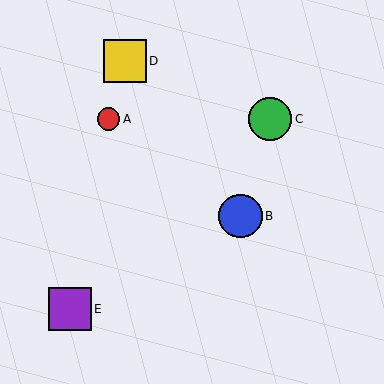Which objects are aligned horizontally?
Objects A, C are aligned horizontally.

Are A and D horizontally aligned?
No, A is at y≈119 and D is at y≈61.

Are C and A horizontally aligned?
Yes, both are at y≈119.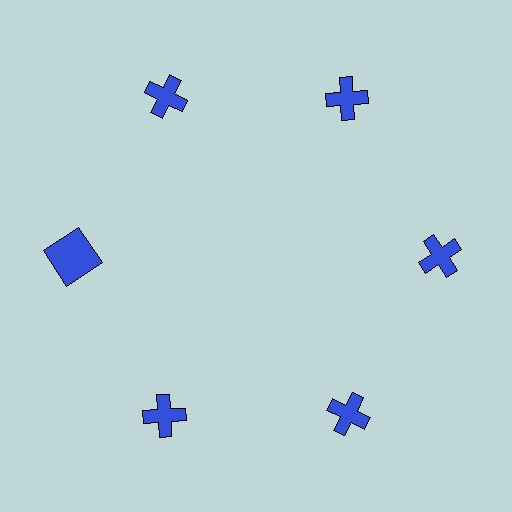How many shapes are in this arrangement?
There are 6 shapes arranged in a ring pattern.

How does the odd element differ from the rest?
It has a different shape: square instead of cross.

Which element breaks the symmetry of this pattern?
The blue square at roughly the 9 o'clock position breaks the symmetry. All other shapes are blue crosses.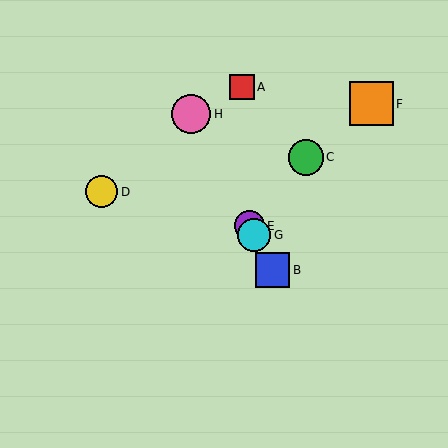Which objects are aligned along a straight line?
Objects B, E, G, H are aligned along a straight line.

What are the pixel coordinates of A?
Object A is at (242, 87).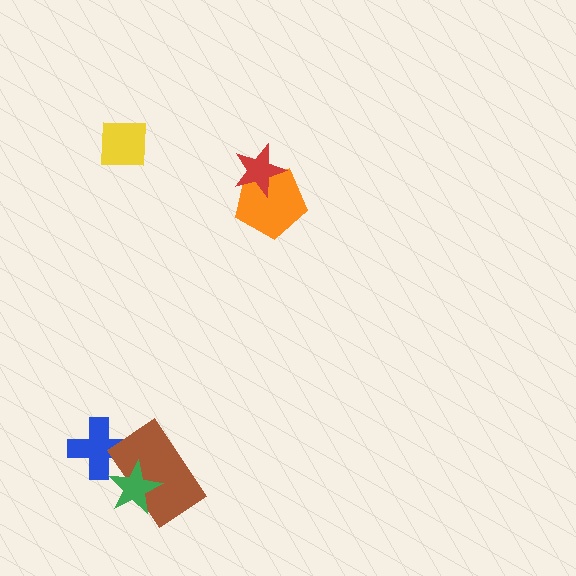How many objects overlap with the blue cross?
2 objects overlap with the blue cross.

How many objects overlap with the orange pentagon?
1 object overlaps with the orange pentagon.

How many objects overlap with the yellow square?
0 objects overlap with the yellow square.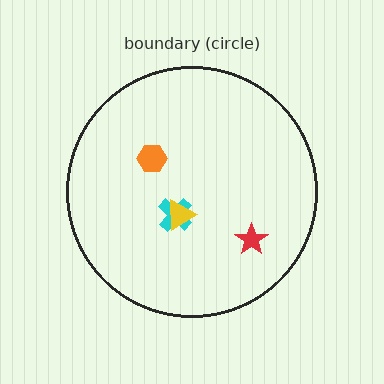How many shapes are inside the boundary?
4 inside, 0 outside.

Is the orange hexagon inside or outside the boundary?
Inside.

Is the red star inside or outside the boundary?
Inside.